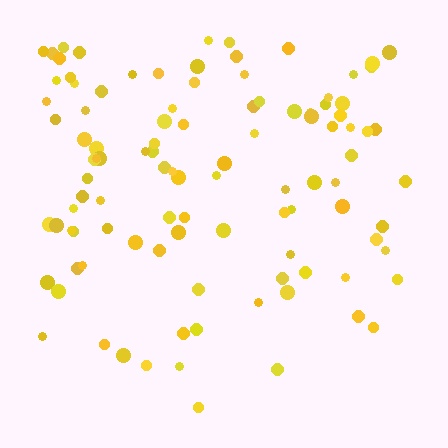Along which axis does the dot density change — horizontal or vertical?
Vertical.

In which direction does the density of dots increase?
From bottom to top, with the top side densest.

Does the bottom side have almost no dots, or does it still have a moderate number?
Still a moderate number, just noticeably fewer than the top.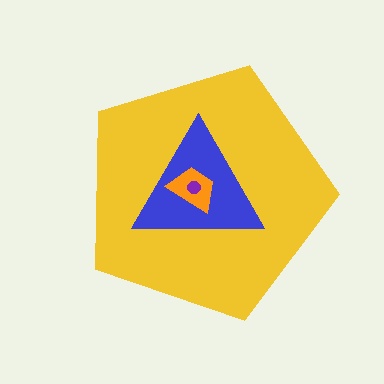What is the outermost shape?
The yellow pentagon.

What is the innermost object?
The purple circle.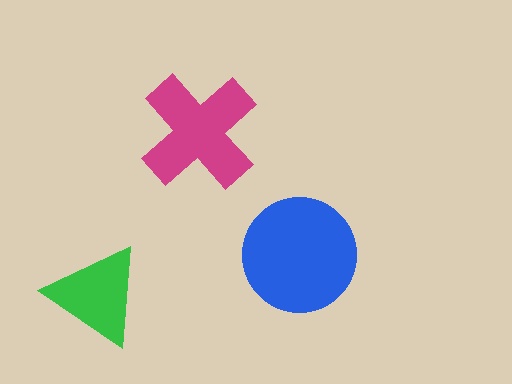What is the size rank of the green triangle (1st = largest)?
3rd.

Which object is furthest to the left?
The green triangle is leftmost.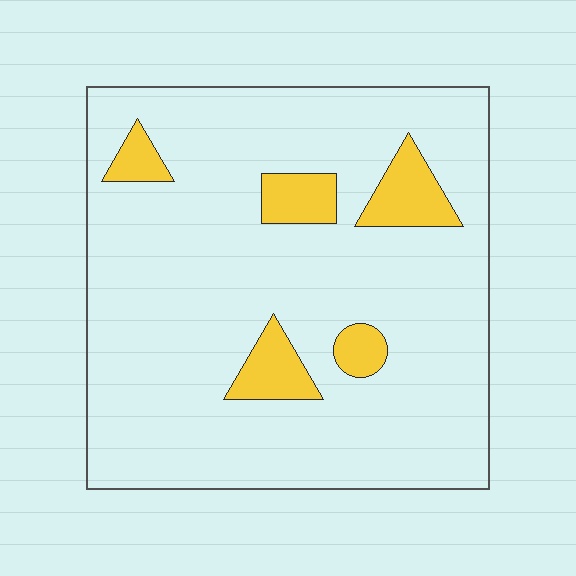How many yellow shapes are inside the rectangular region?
5.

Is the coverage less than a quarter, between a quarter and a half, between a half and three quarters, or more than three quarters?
Less than a quarter.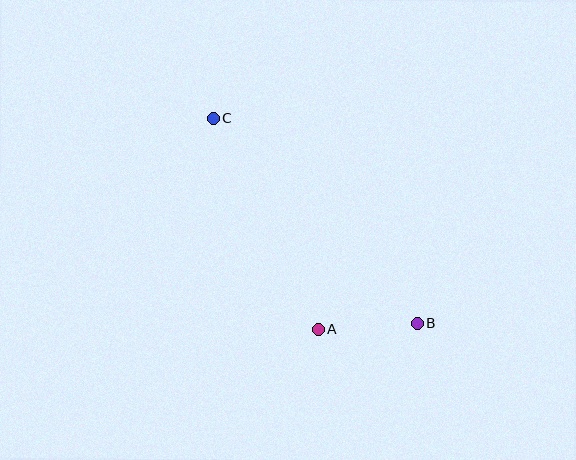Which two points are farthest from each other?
Points B and C are farthest from each other.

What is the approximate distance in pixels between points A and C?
The distance between A and C is approximately 235 pixels.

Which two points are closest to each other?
Points A and B are closest to each other.